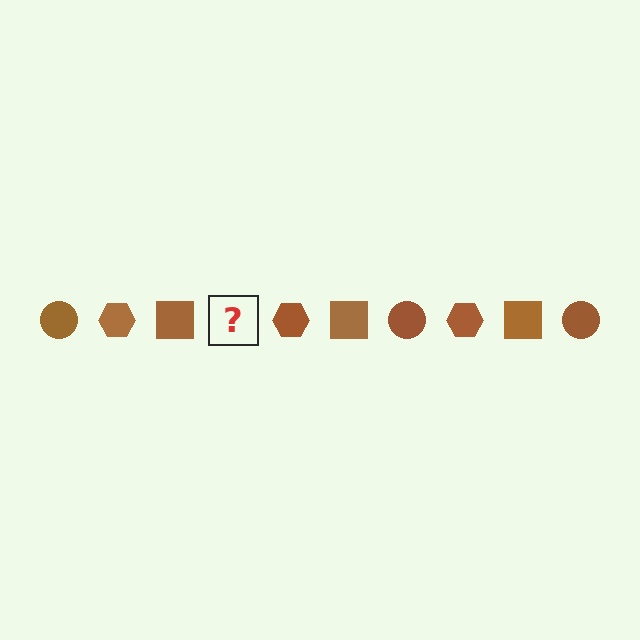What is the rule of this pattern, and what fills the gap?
The rule is that the pattern cycles through circle, hexagon, square shapes in brown. The gap should be filled with a brown circle.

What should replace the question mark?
The question mark should be replaced with a brown circle.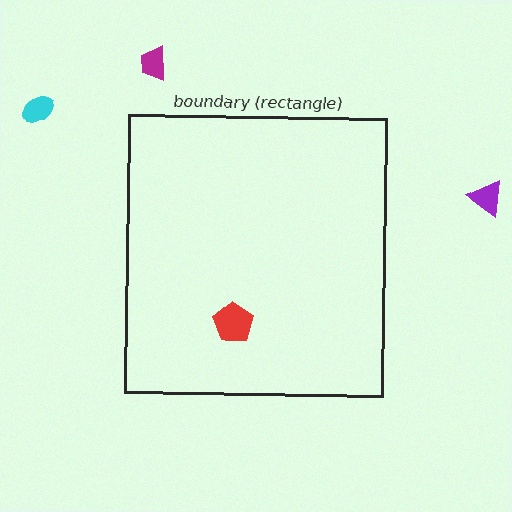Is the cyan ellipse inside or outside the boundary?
Outside.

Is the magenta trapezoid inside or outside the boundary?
Outside.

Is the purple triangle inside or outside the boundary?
Outside.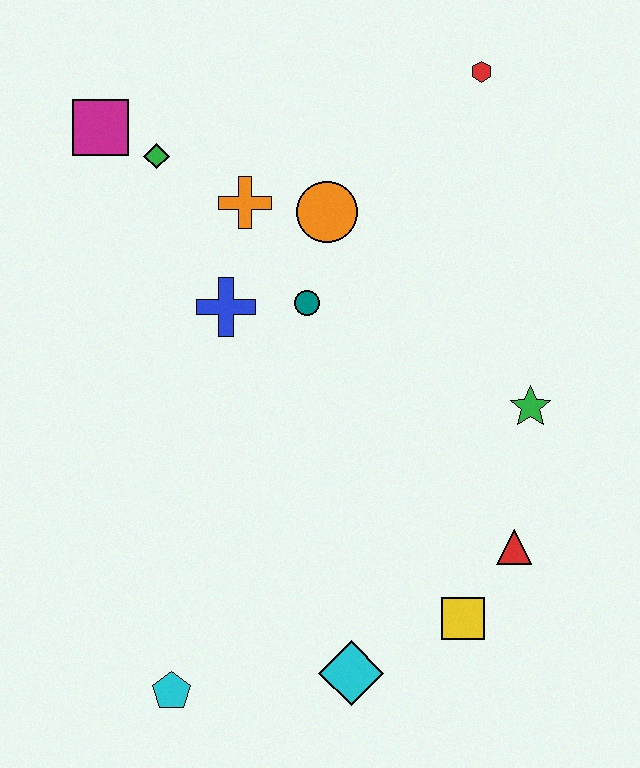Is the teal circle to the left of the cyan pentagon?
No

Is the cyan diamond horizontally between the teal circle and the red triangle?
Yes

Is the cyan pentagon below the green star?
Yes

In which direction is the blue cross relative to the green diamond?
The blue cross is below the green diamond.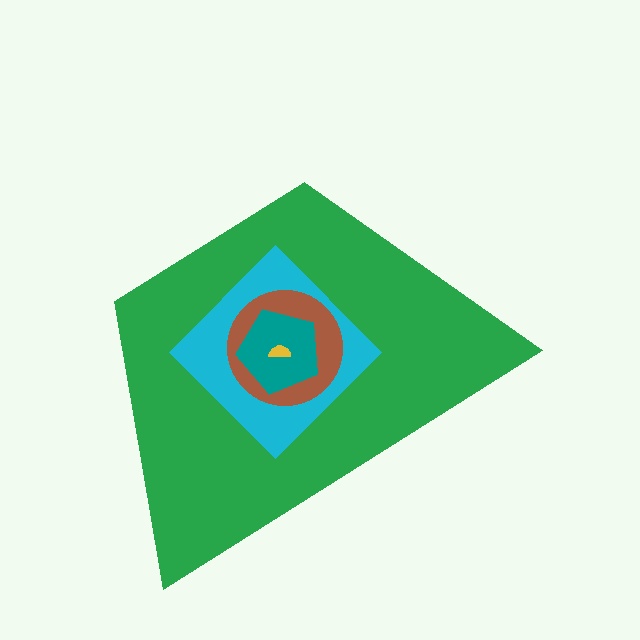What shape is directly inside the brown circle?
The teal pentagon.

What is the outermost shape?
The green trapezoid.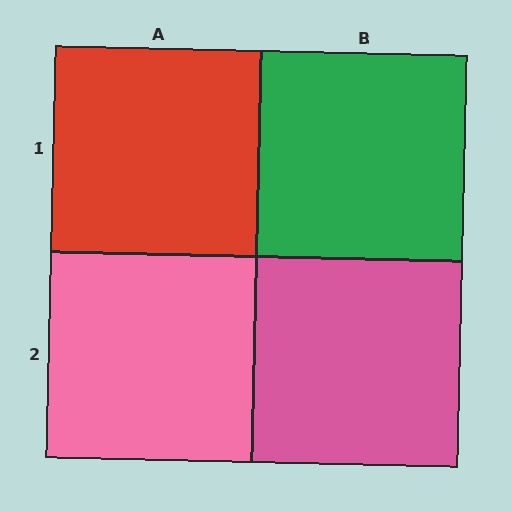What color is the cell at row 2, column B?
Pink.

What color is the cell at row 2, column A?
Pink.